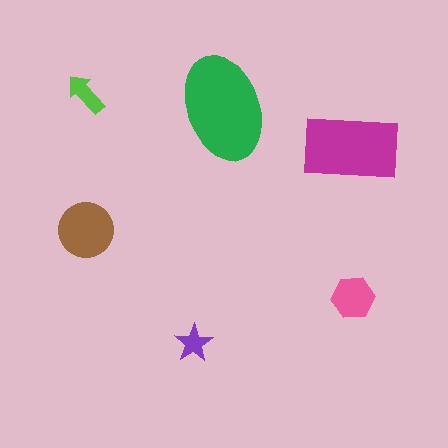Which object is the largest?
The green ellipse.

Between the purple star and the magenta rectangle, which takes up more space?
The magenta rectangle.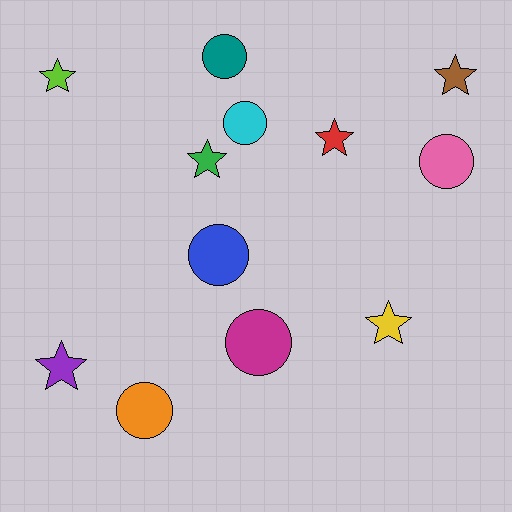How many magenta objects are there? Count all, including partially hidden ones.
There is 1 magenta object.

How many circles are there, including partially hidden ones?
There are 6 circles.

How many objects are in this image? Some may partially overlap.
There are 12 objects.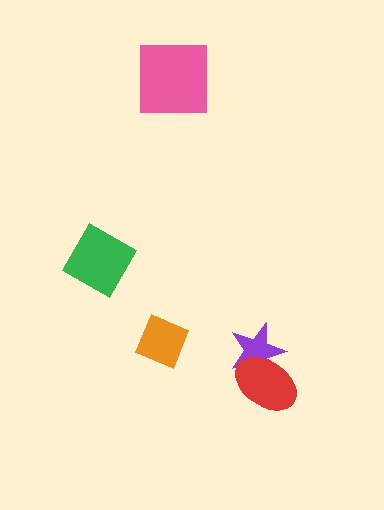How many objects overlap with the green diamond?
0 objects overlap with the green diamond.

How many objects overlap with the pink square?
0 objects overlap with the pink square.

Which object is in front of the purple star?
The red ellipse is in front of the purple star.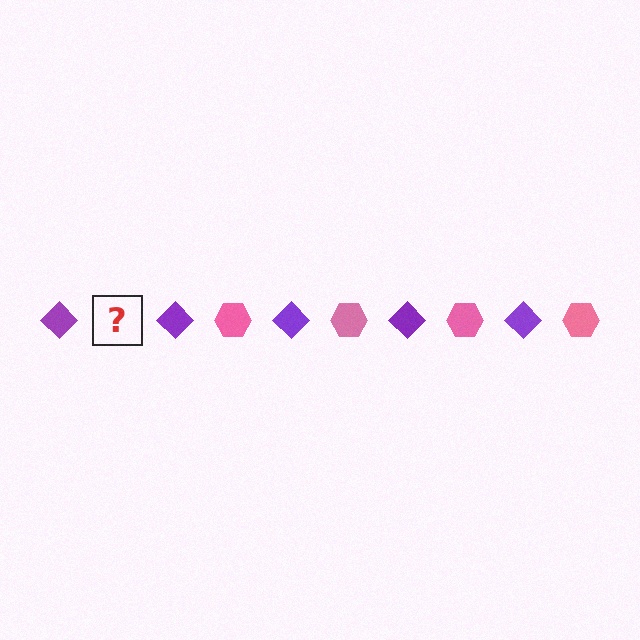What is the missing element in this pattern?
The missing element is a pink hexagon.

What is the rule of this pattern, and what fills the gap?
The rule is that the pattern alternates between purple diamond and pink hexagon. The gap should be filled with a pink hexagon.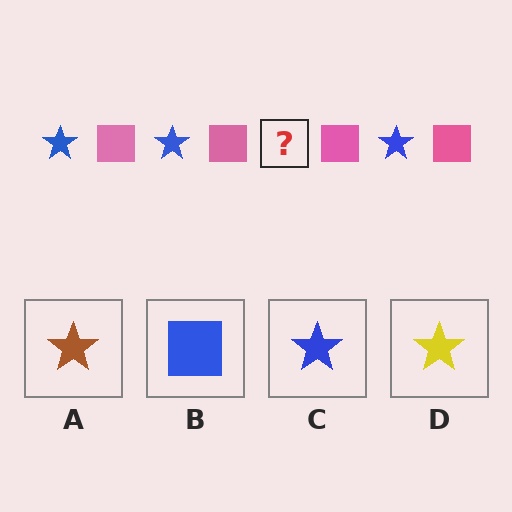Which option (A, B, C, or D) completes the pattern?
C.